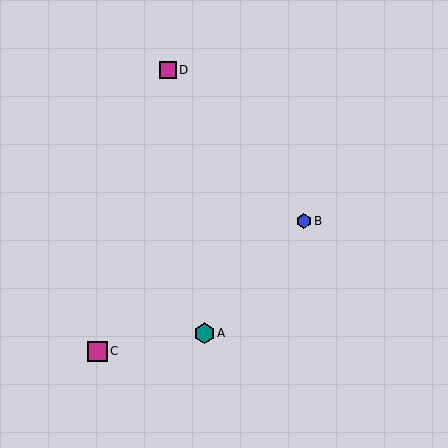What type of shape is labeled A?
Shape A is a teal hexagon.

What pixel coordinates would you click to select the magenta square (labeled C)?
Click at (98, 351) to select the magenta square C.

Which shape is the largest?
The teal hexagon (labeled A) is the largest.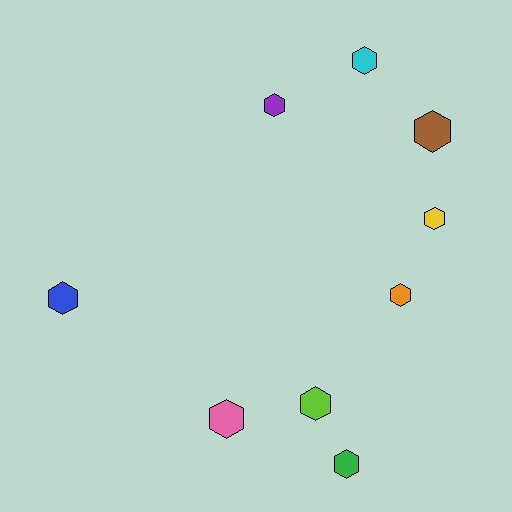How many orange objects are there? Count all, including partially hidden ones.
There is 1 orange object.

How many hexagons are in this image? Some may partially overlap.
There are 9 hexagons.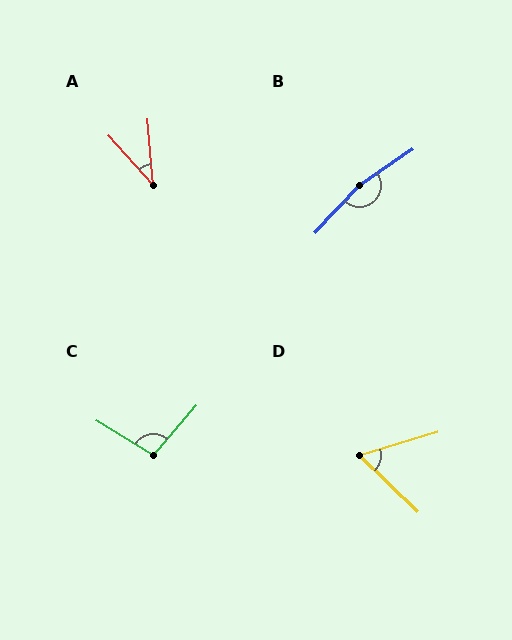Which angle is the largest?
B, at approximately 168 degrees.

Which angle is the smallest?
A, at approximately 37 degrees.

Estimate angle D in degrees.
Approximately 61 degrees.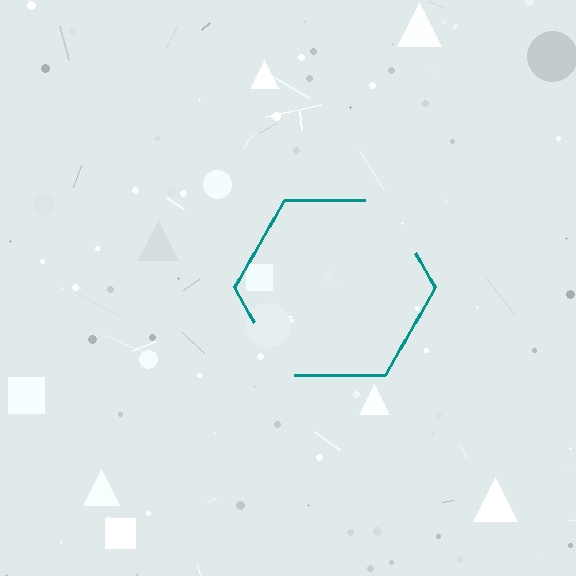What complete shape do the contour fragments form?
The contour fragments form a hexagon.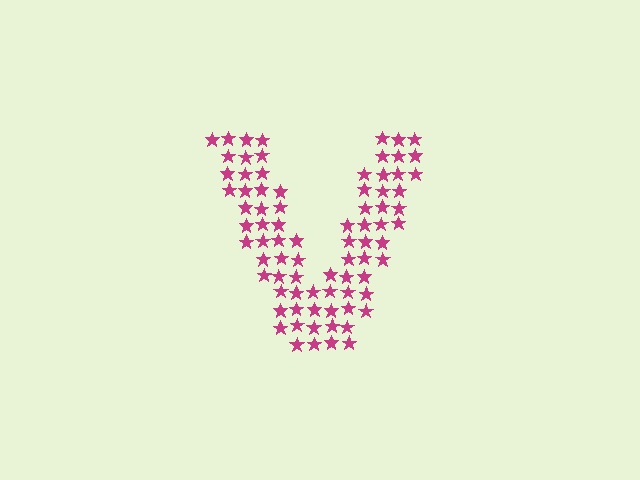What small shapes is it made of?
It is made of small stars.